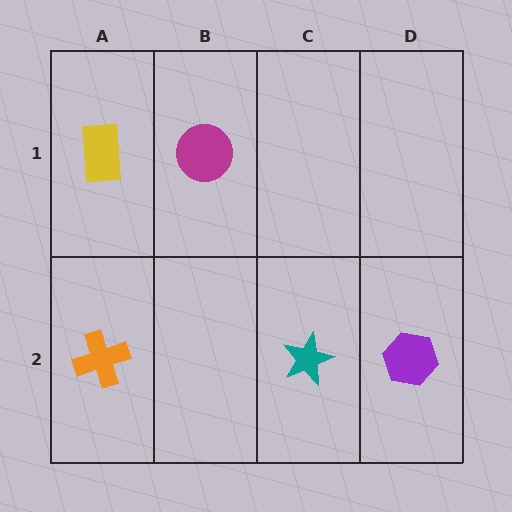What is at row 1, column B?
A magenta circle.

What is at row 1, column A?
A yellow rectangle.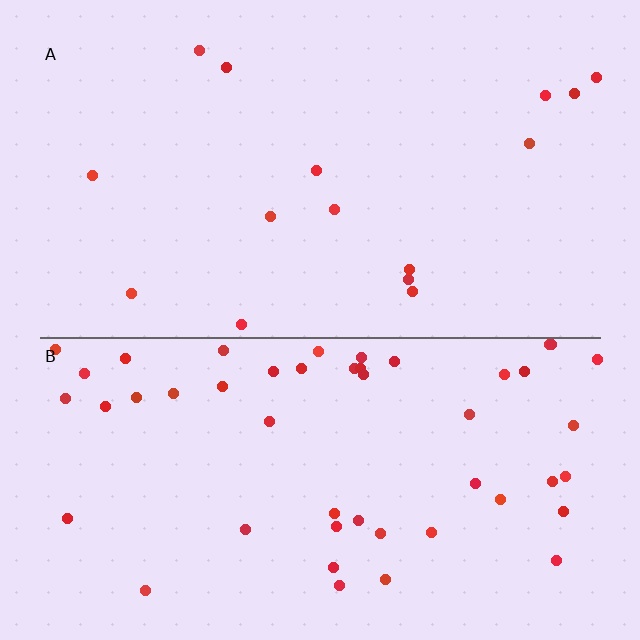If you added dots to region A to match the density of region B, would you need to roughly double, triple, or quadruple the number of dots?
Approximately triple.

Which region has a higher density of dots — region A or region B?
B (the bottom).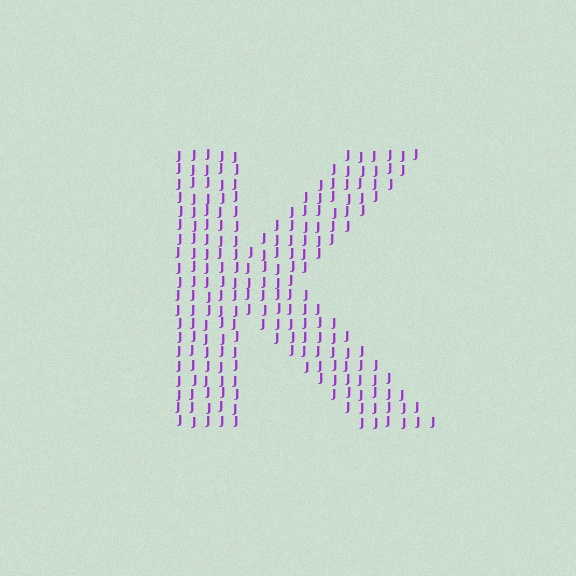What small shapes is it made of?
It is made of small letter J's.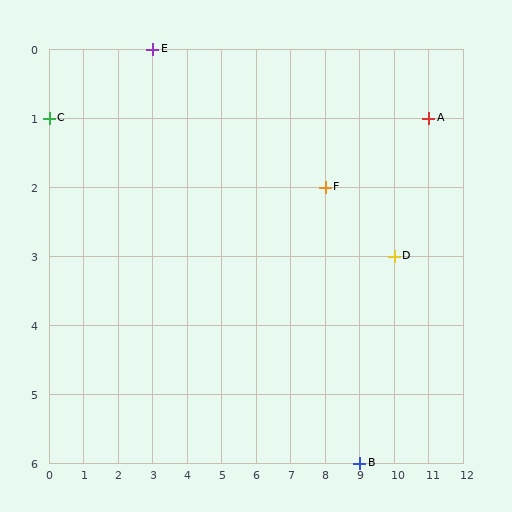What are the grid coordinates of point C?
Point C is at grid coordinates (0, 1).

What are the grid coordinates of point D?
Point D is at grid coordinates (10, 3).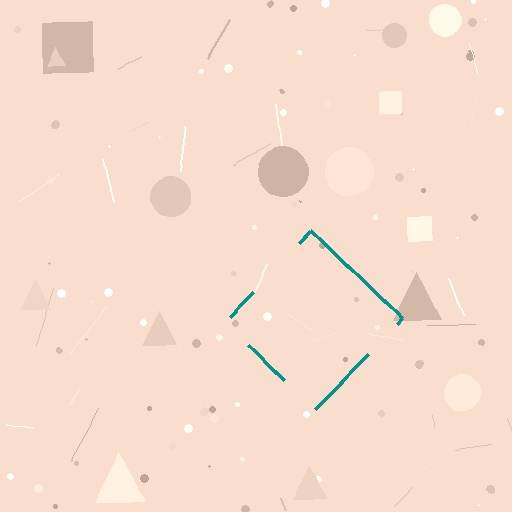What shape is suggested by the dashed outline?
The dashed outline suggests a diamond.